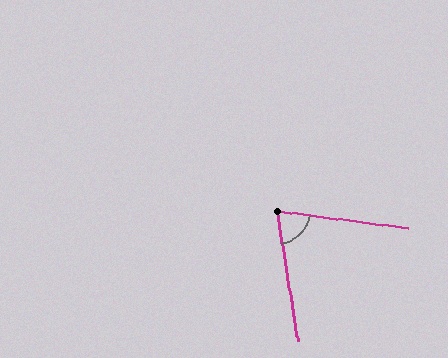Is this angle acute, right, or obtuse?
It is acute.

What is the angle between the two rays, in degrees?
Approximately 74 degrees.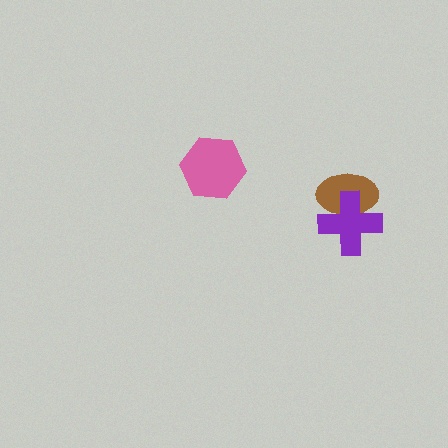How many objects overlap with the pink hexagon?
0 objects overlap with the pink hexagon.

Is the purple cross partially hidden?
No, no other shape covers it.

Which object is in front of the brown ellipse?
The purple cross is in front of the brown ellipse.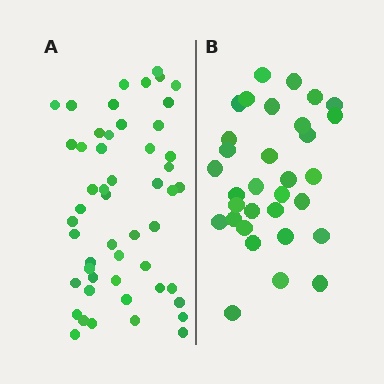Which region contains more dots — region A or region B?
Region A (the left region) has more dots.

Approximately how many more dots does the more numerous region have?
Region A has approximately 20 more dots than region B.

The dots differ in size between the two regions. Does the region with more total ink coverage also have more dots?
No. Region B has more total ink coverage because its dots are larger, but region A actually contains more individual dots. Total area can be misleading — the number of items is what matters here.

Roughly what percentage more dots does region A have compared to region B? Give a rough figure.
About 60% more.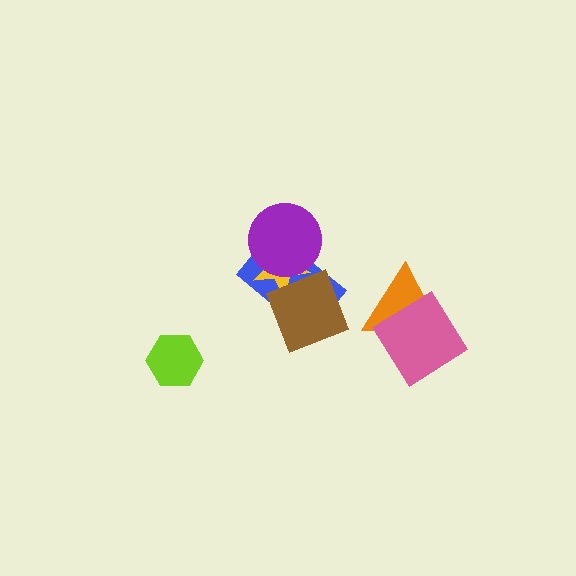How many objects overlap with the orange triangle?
1 object overlaps with the orange triangle.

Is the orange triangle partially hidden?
Yes, it is partially covered by another shape.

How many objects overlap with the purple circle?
2 objects overlap with the purple circle.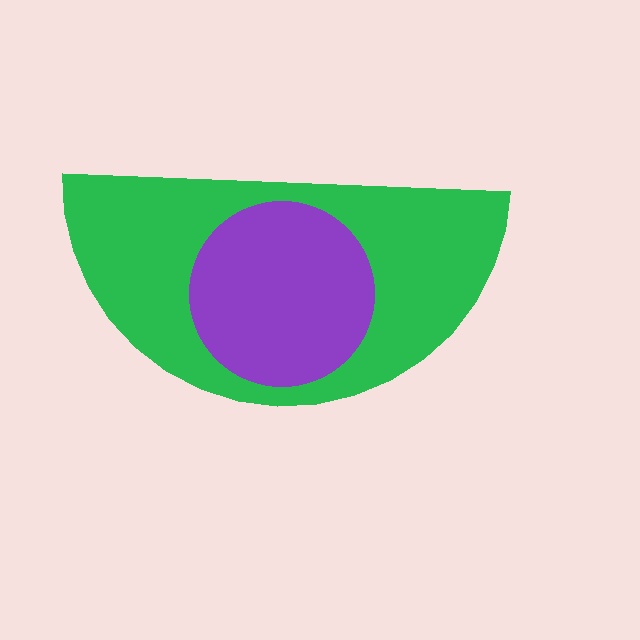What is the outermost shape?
The green semicircle.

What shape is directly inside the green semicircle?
The purple circle.